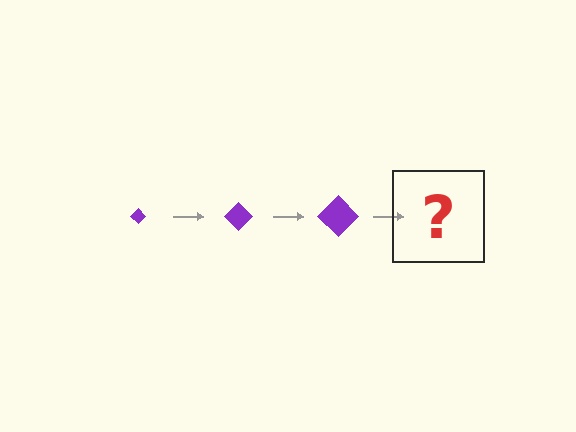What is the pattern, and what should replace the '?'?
The pattern is that the diamond gets progressively larger each step. The '?' should be a purple diamond, larger than the previous one.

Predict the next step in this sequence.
The next step is a purple diamond, larger than the previous one.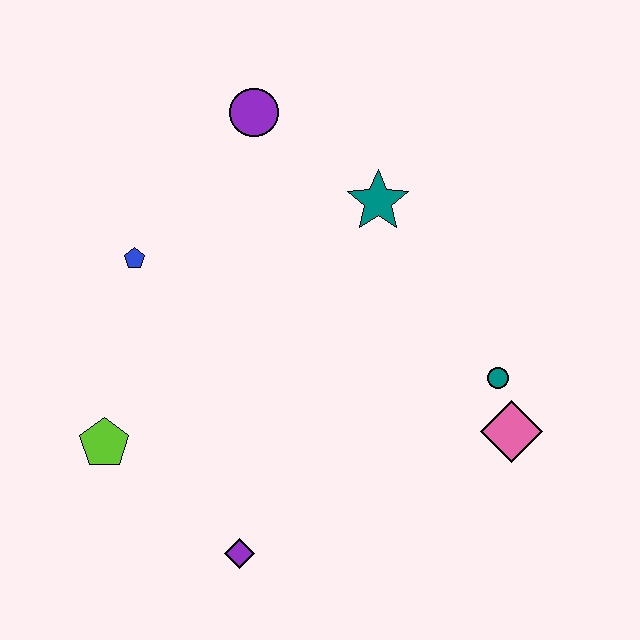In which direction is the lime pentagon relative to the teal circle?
The lime pentagon is to the left of the teal circle.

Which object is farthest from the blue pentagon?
The pink diamond is farthest from the blue pentagon.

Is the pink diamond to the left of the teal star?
No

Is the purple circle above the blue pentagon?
Yes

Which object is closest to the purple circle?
The teal star is closest to the purple circle.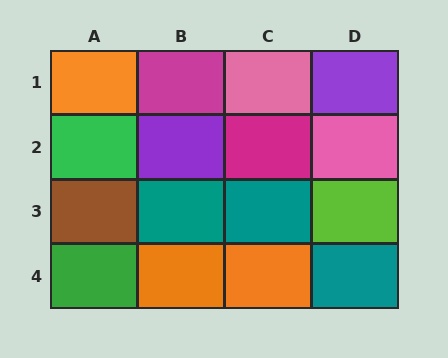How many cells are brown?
1 cell is brown.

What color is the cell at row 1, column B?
Magenta.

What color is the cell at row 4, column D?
Teal.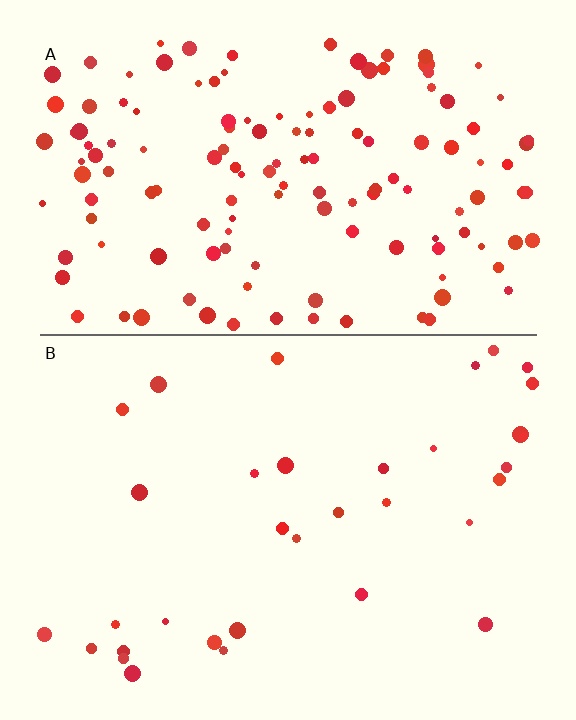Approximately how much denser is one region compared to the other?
Approximately 4.2× — region A over region B.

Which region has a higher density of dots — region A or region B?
A (the top).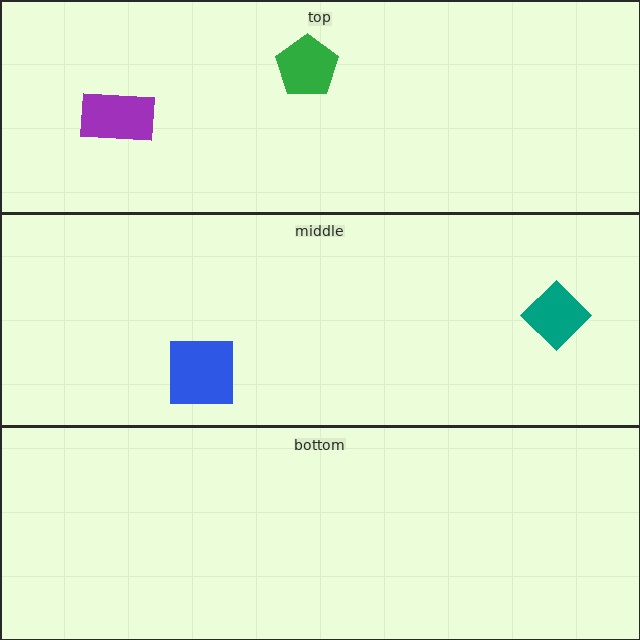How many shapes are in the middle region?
2.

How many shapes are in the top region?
2.